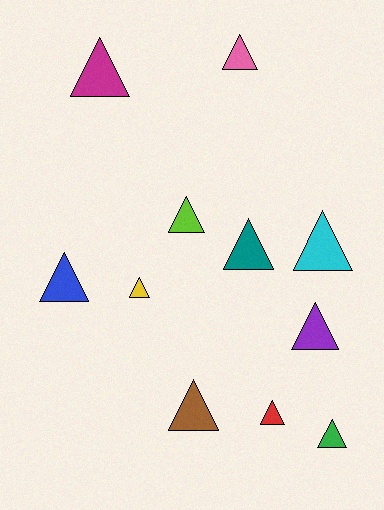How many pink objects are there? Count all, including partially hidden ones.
There is 1 pink object.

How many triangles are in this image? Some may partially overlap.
There are 11 triangles.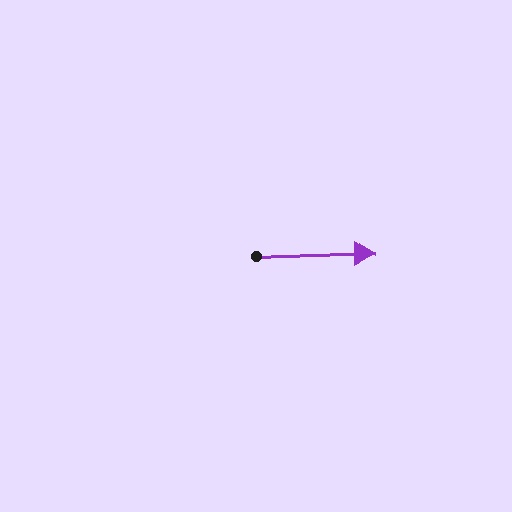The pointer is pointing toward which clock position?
Roughly 3 o'clock.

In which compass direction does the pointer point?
East.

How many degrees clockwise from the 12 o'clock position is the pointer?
Approximately 90 degrees.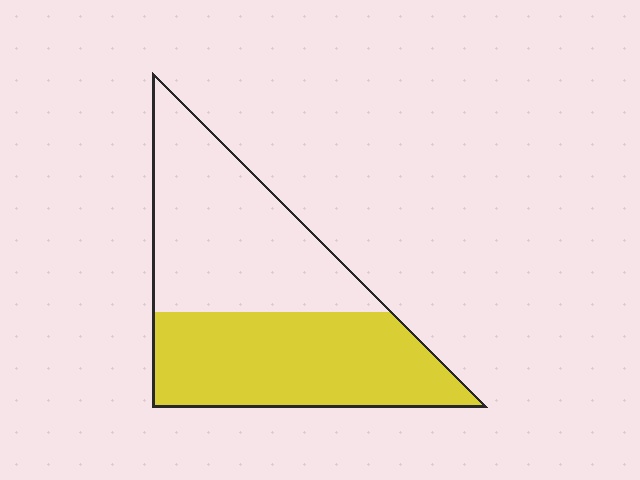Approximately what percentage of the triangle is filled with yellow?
Approximately 50%.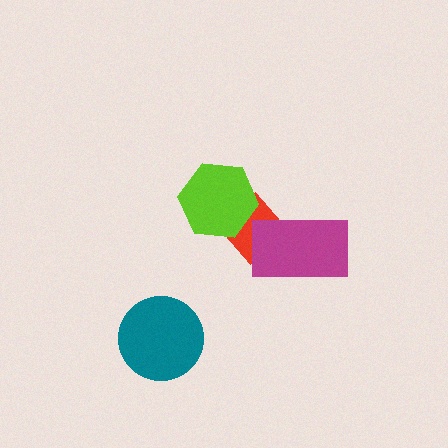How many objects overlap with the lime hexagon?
1 object overlaps with the lime hexagon.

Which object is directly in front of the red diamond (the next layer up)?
The magenta rectangle is directly in front of the red diamond.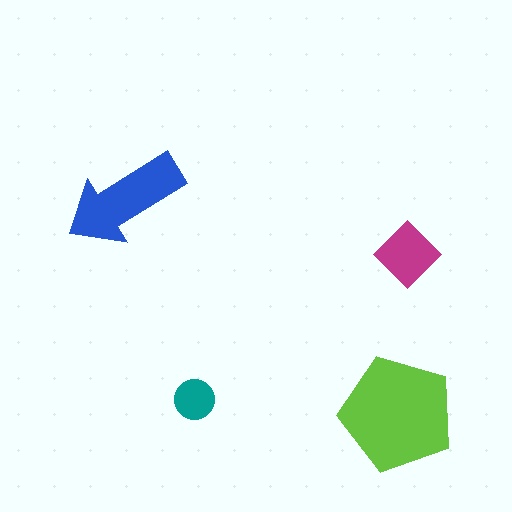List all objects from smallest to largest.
The teal circle, the magenta diamond, the blue arrow, the lime pentagon.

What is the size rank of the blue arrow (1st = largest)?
2nd.